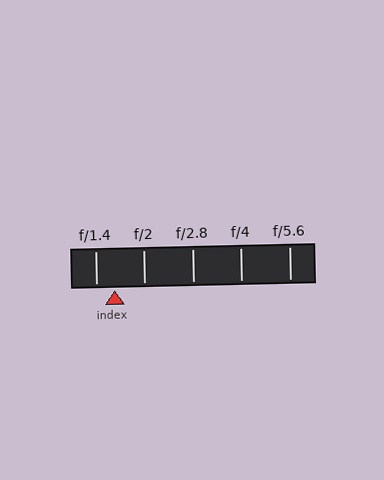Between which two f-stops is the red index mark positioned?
The index mark is between f/1.4 and f/2.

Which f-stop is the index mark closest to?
The index mark is closest to f/1.4.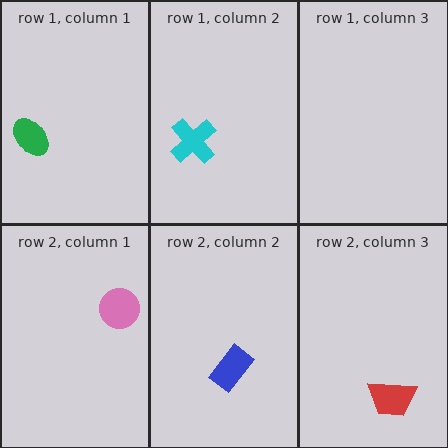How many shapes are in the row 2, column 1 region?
1.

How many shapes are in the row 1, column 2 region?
1.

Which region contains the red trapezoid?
The row 2, column 3 region.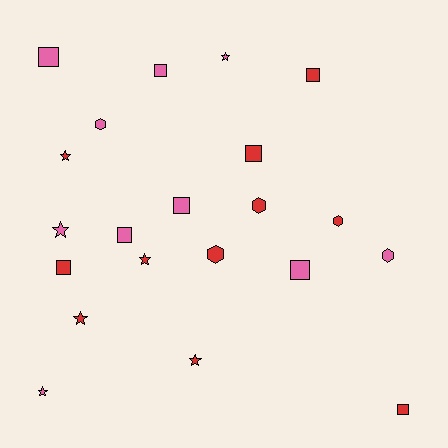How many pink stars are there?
There are 3 pink stars.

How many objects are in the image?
There are 21 objects.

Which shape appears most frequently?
Square, with 9 objects.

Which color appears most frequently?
Red, with 11 objects.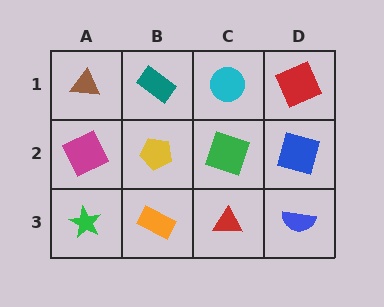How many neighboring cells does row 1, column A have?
2.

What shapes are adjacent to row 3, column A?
A magenta square (row 2, column A), an orange rectangle (row 3, column B).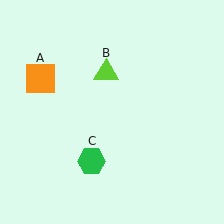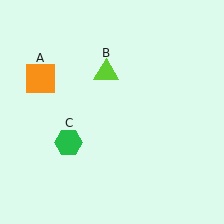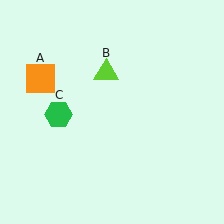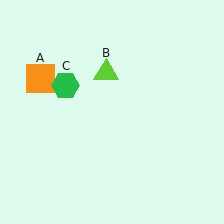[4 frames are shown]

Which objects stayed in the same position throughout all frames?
Orange square (object A) and lime triangle (object B) remained stationary.